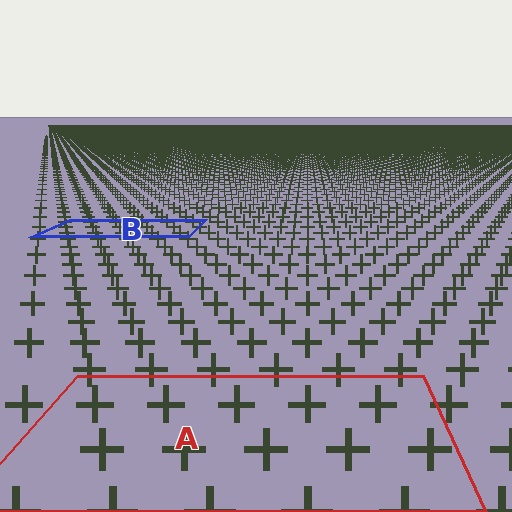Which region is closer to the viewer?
Region A is closer. The texture elements there are larger and more spread out.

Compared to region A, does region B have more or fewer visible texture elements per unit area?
Region B has more texture elements per unit area — they are packed more densely because it is farther away.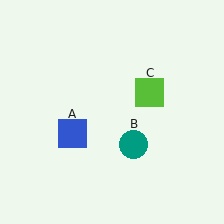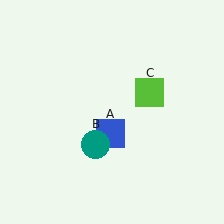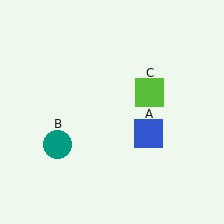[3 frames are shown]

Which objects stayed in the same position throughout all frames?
Lime square (object C) remained stationary.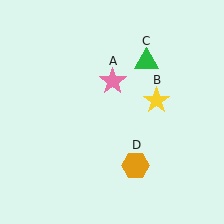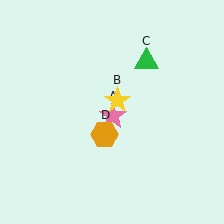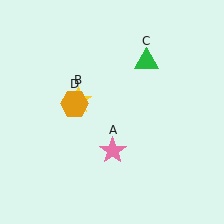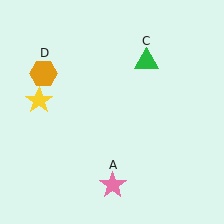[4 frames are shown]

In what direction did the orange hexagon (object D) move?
The orange hexagon (object D) moved up and to the left.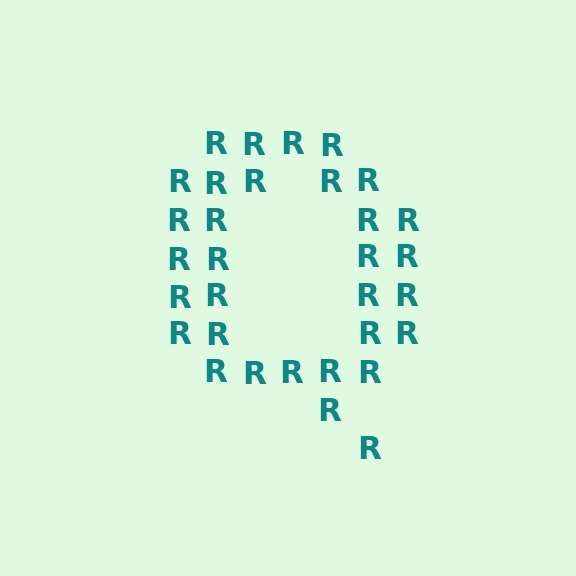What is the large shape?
The large shape is the letter Q.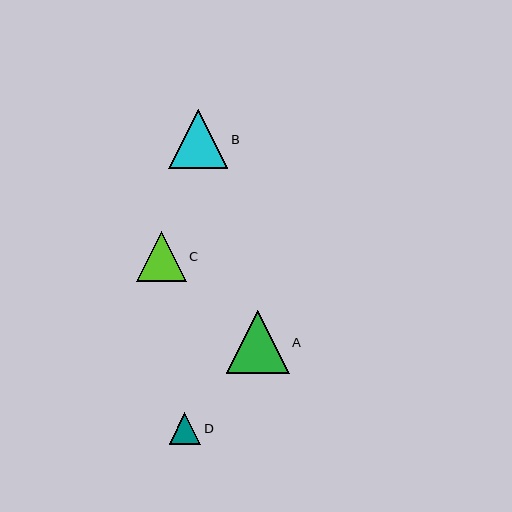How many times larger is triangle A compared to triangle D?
Triangle A is approximately 2.0 times the size of triangle D.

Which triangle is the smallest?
Triangle D is the smallest with a size of approximately 31 pixels.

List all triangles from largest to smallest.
From largest to smallest: A, B, C, D.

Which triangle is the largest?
Triangle A is the largest with a size of approximately 63 pixels.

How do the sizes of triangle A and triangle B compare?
Triangle A and triangle B are approximately the same size.